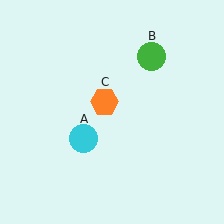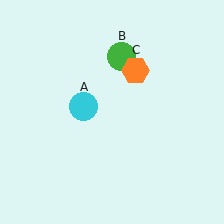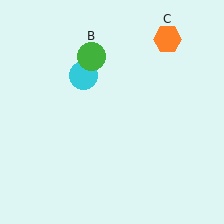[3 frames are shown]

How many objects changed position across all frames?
3 objects changed position: cyan circle (object A), green circle (object B), orange hexagon (object C).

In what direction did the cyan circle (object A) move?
The cyan circle (object A) moved up.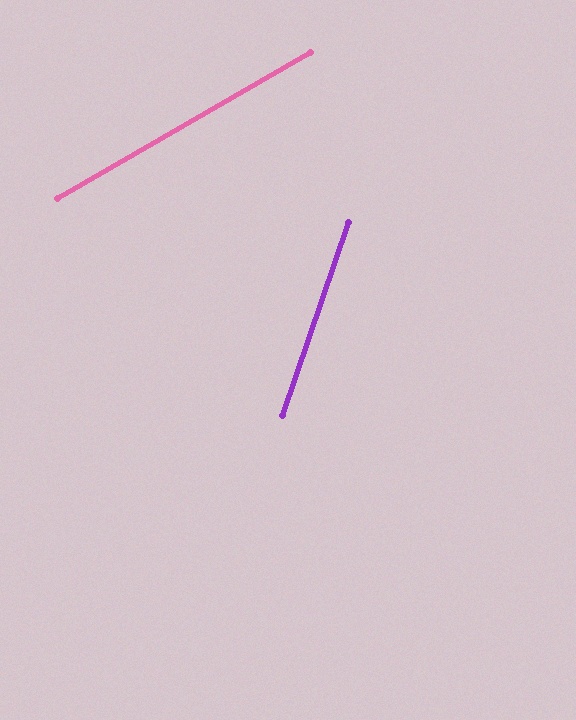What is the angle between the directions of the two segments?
Approximately 41 degrees.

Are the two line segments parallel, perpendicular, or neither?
Neither parallel nor perpendicular — they differ by about 41°.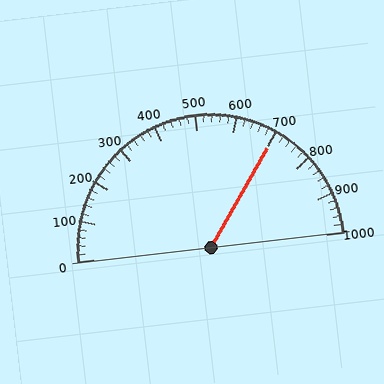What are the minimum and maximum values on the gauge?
The gauge ranges from 0 to 1000.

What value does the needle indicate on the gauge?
The needle indicates approximately 700.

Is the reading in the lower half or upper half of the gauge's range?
The reading is in the upper half of the range (0 to 1000).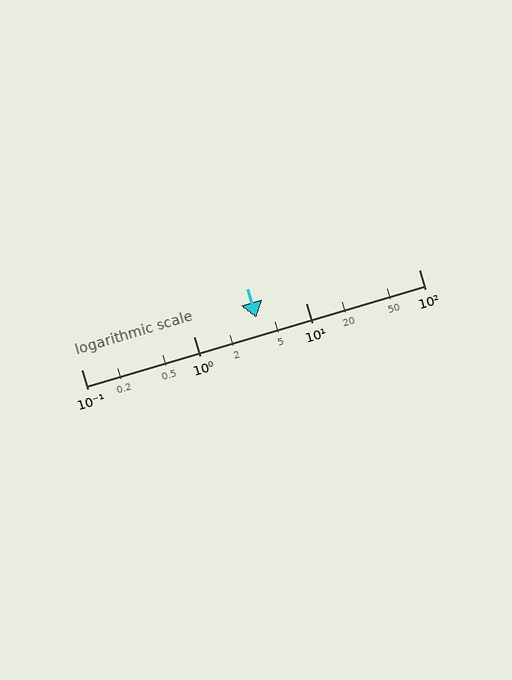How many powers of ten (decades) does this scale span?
The scale spans 3 decades, from 0.1 to 100.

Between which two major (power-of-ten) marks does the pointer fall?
The pointer is between 1 and 10.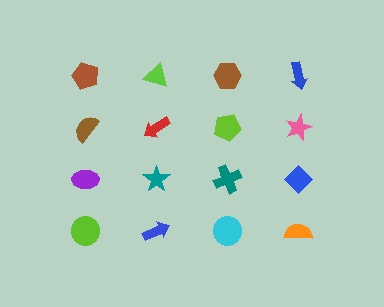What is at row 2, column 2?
A red arrow.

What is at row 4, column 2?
A blue arrow.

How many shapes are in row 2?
4 shapes.